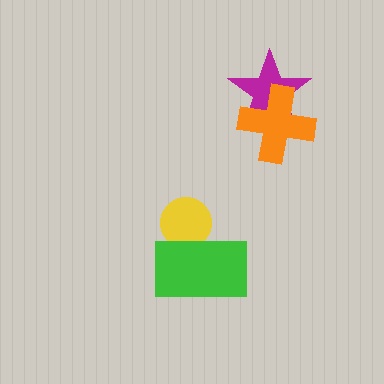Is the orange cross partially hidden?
No, no other shape covers it.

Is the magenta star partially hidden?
Yes, it is partially covered by another shape.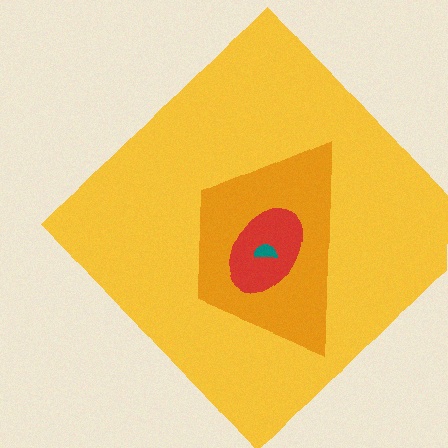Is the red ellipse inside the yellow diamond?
Yes.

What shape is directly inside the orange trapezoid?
The red ellipse.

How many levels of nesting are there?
4.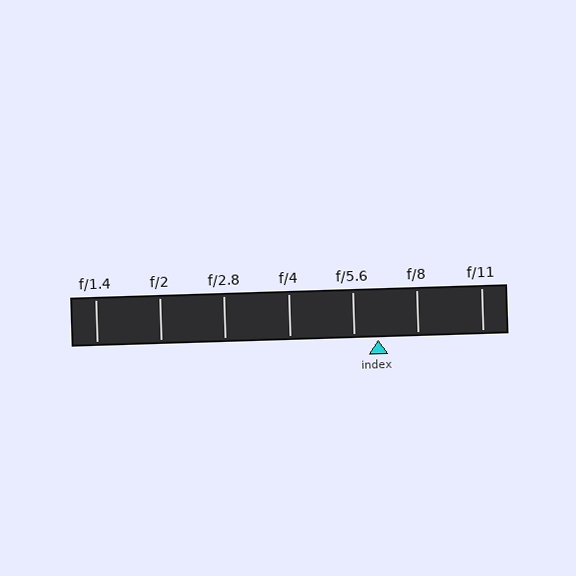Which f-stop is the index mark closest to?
The index mark is closest to f/5.6.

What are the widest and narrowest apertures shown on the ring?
The widest aperture shown is f/1.4 and the narrowest is f/11.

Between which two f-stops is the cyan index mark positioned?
The index mark is between f/5.6 and f/8.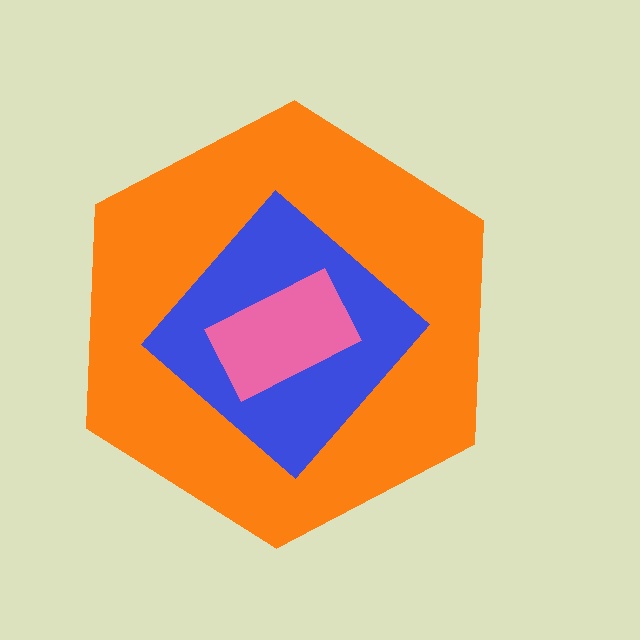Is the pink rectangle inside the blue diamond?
Yes.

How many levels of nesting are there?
3.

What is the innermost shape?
The pink rectangle.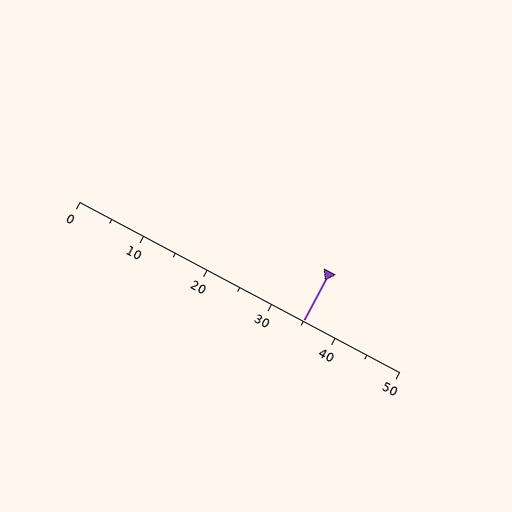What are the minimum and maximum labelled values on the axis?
The axis runs from 0 to 50.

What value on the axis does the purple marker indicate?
The marker indicates approximately 35.